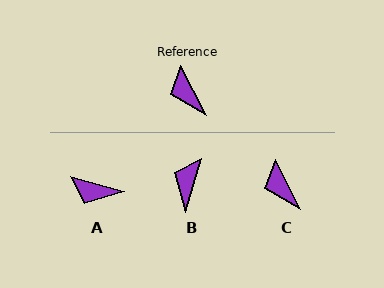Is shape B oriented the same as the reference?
No, it is off by about 44 degrees.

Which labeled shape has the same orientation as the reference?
C.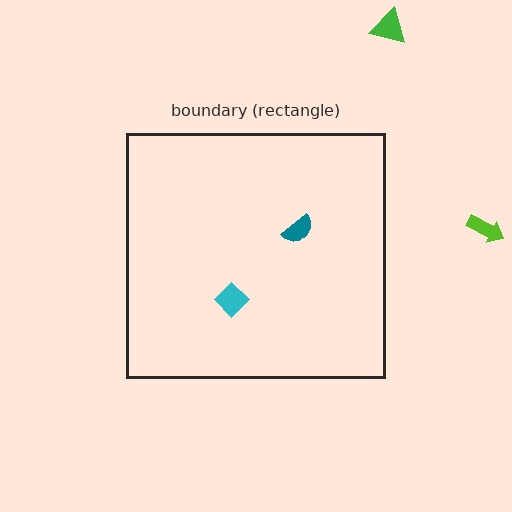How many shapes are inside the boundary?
2 inside, 2 outside.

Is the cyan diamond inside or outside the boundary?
Inside.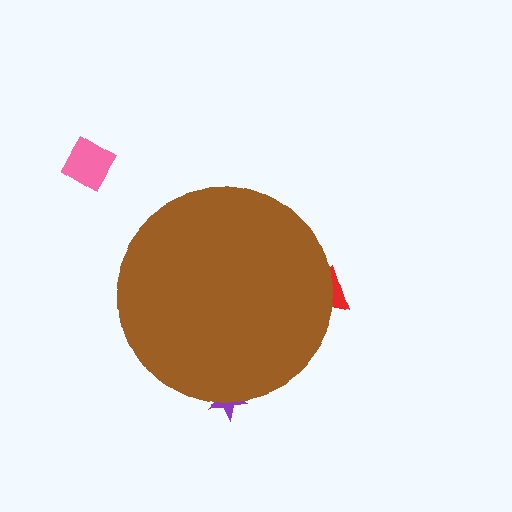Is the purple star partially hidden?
Yes, the purple star is partially hidden behind the brown circle.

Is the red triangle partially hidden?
Yes, the red triangle is partially hidden behind the brown circle.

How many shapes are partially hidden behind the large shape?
2 shapes are partially hidden.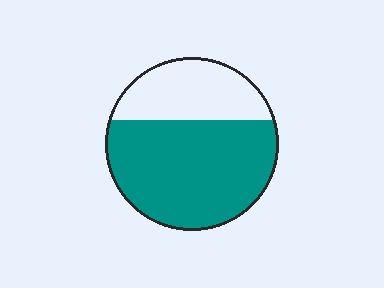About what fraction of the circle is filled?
About two thirds (2/3).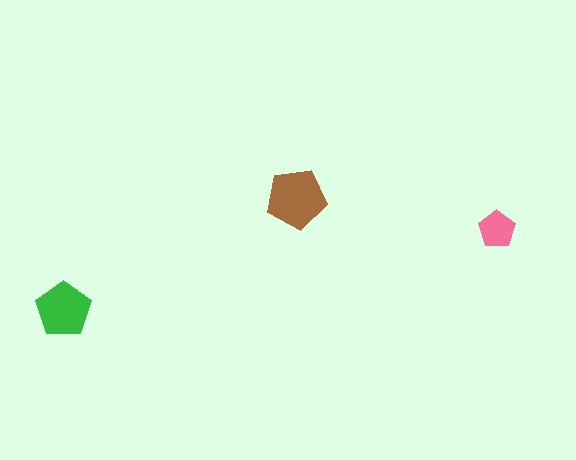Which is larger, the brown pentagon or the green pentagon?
The brown one.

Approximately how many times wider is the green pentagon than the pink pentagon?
About 1.5 times wider.